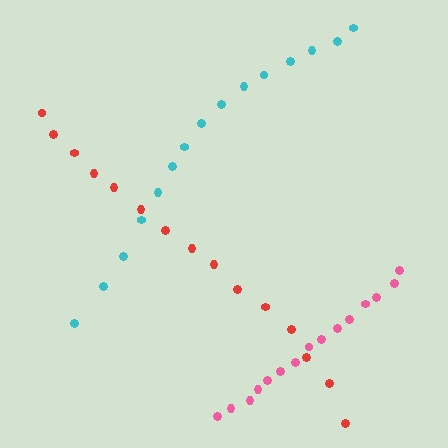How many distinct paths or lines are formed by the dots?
There are 3 distinct paths.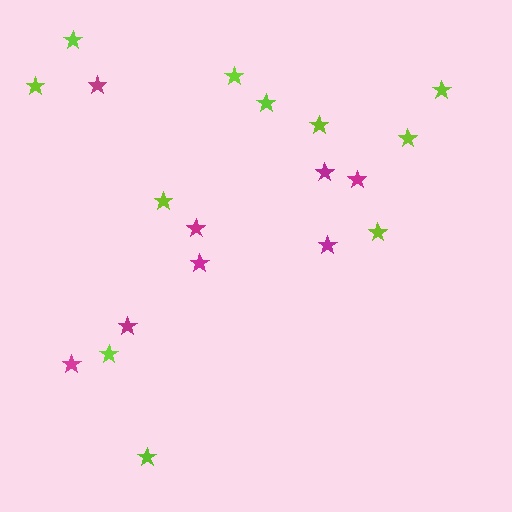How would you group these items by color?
There are 2 groups: one group of magenta stars (8) and one group of lime stars (11).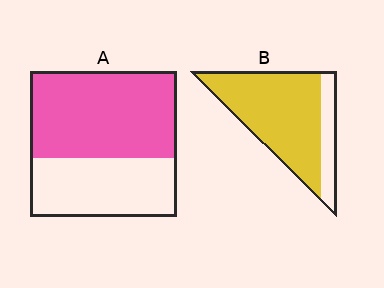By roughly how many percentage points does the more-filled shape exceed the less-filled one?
By roughly 20 percentage points (B over A).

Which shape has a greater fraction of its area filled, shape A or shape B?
Shape B.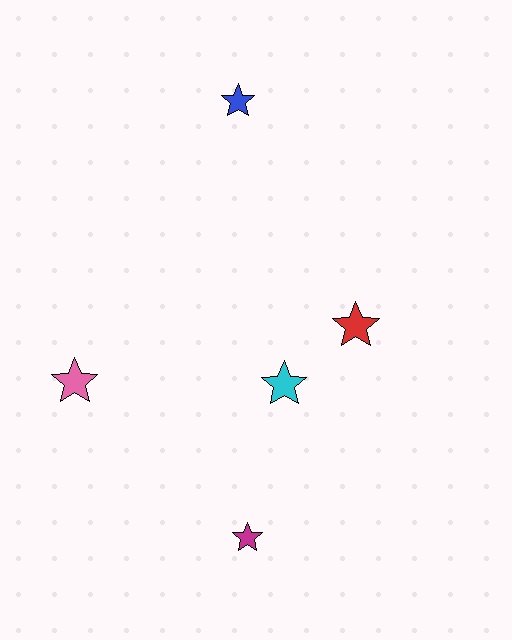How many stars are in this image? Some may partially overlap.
There are 5 stars.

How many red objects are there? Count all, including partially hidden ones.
There is 1 red object.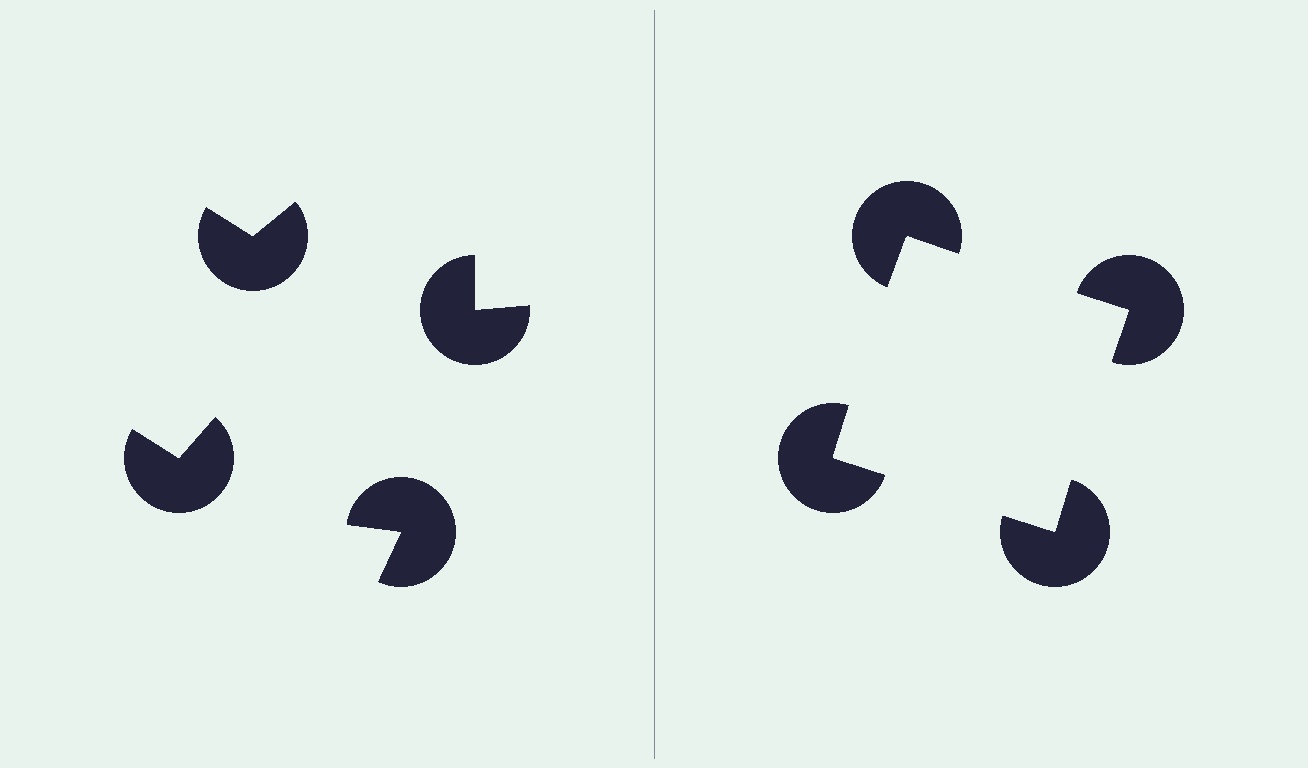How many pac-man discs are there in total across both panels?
8 — 4 on each side.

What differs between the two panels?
The pac-man discs are positioned identically on both sides; only the wedge orientations differ. On the right they align to a square; on the left they are misaligned.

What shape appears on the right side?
An illusory square.